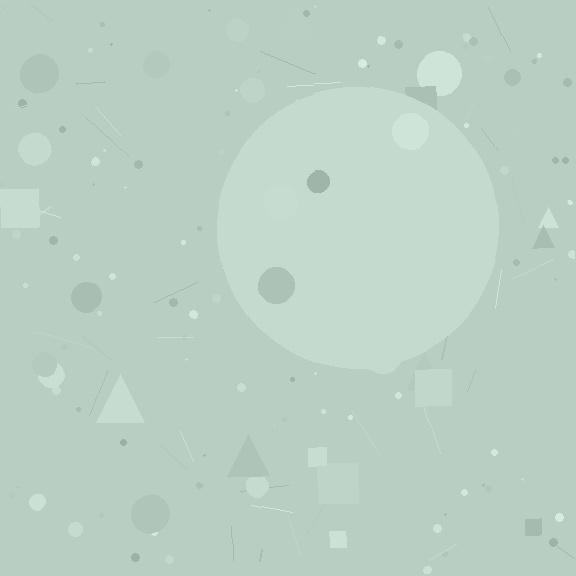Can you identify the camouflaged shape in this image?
The camouflaged shape is a circle.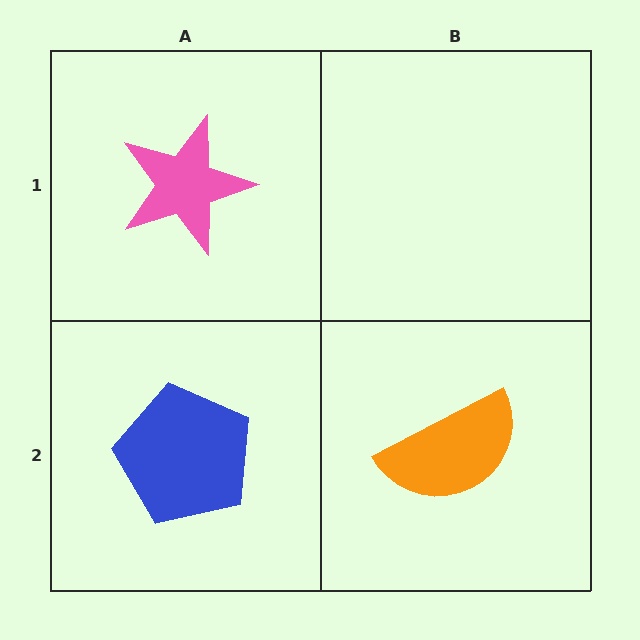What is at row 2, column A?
A blue pentagon.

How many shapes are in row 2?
2 shapes.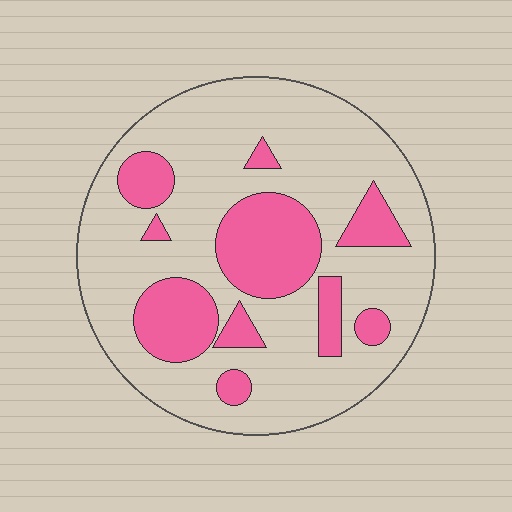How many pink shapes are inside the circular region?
10.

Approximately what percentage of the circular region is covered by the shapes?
Approximately 25%.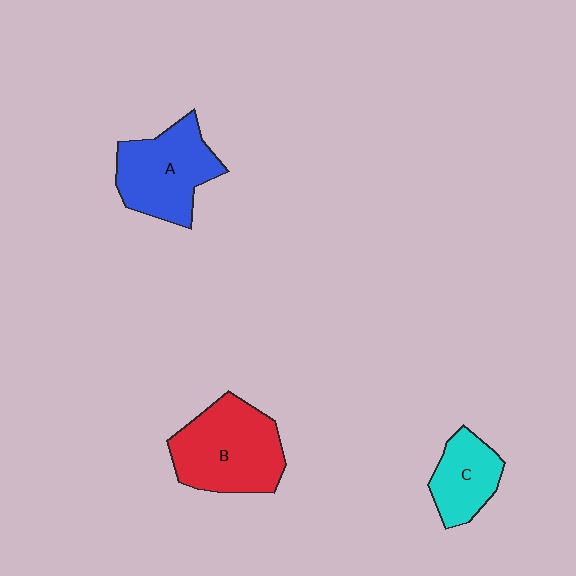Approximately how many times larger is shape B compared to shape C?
Approximately 1.8 times.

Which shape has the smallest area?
Shape C (cyan).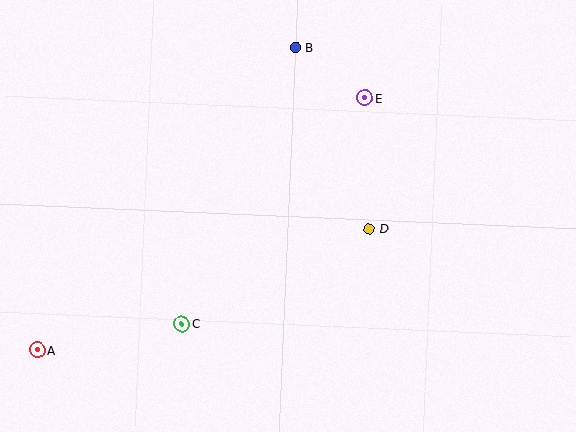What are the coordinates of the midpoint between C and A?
The midpoint between C and A is at (110, 337).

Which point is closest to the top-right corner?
Point E is closest to the top-right corner.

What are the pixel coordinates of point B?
Point B is at (295, 47).